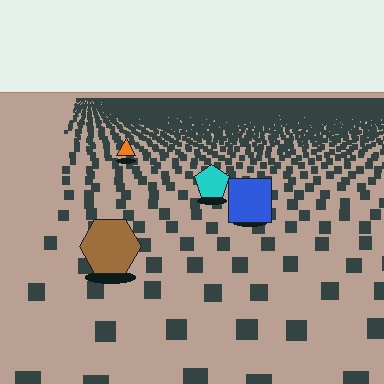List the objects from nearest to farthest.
From nearest to farthest: the brown hexagon, the blue square, the cyan pentagon, the orange triangle.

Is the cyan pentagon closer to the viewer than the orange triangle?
Yes. The cyan pentagon is closer — you can tell from the texture gradient: the ground texture is coarser near it.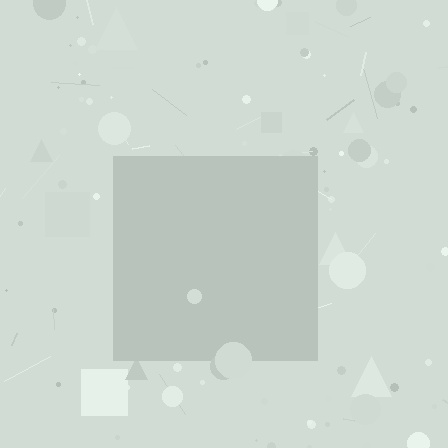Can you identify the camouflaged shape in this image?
The camouflaged shape is a square.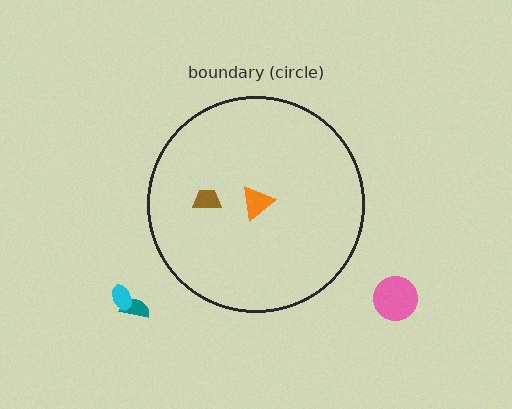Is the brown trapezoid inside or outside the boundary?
Inside.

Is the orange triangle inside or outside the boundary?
Inside.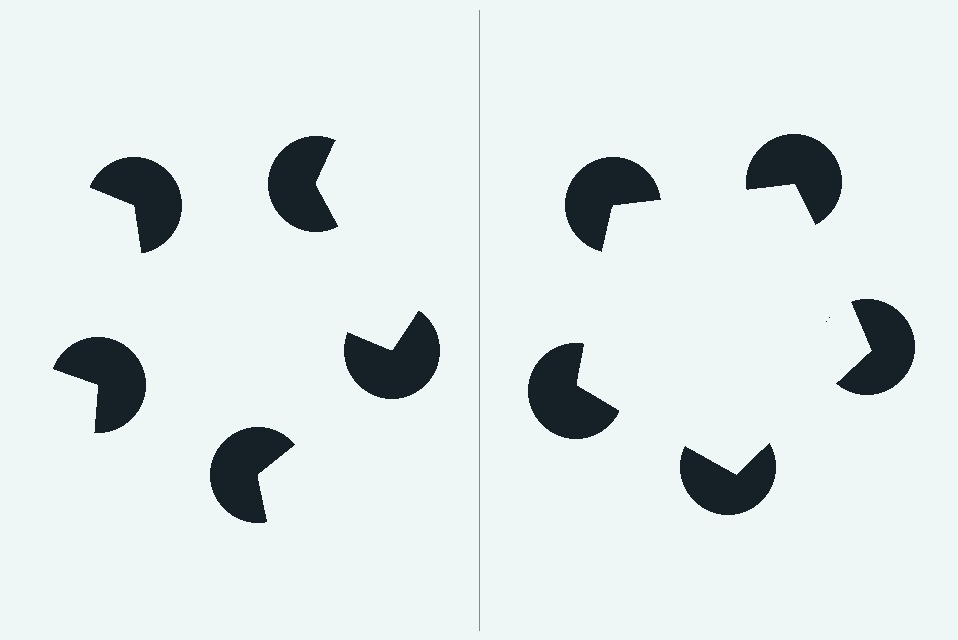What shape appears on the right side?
An illusory pentagon.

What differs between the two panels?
The pac-man discs are positioned identically on both sides; only the wedge orientations differ. On the right they align to a pentagon; on the left they are misaligned.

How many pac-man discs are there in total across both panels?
10 — 5 on each side.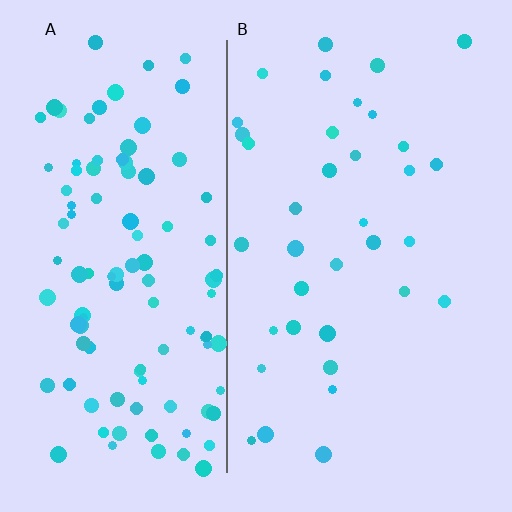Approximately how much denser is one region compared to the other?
Approximately 3.0× — region A over region B.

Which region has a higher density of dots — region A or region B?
A (the left).